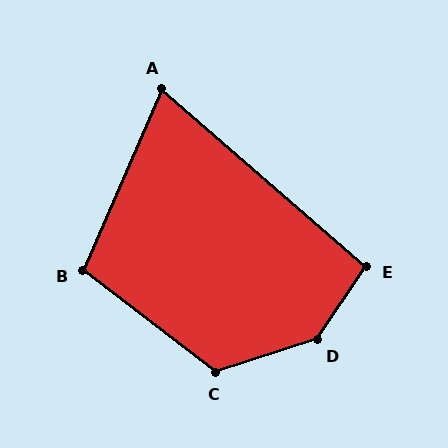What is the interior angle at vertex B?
Approximately 104 degrees (obtuse).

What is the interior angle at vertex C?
Approximately 125 degrees (obtuse).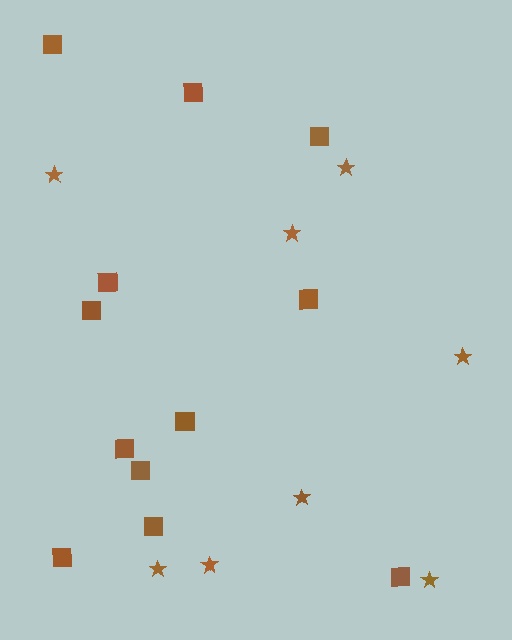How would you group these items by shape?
There are 2 groups: one group of squares (12) and one group of stars (8).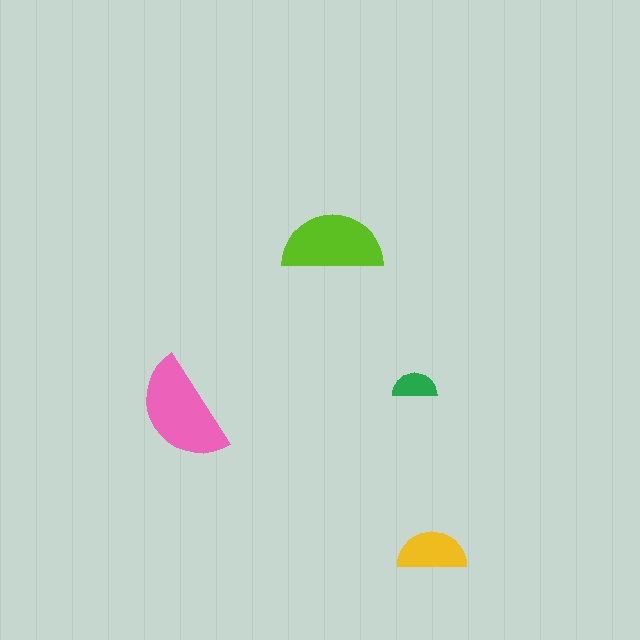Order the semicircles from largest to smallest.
the pink one, the lime one, the yellow one, the green one.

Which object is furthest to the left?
The pink semicircle is leftmost.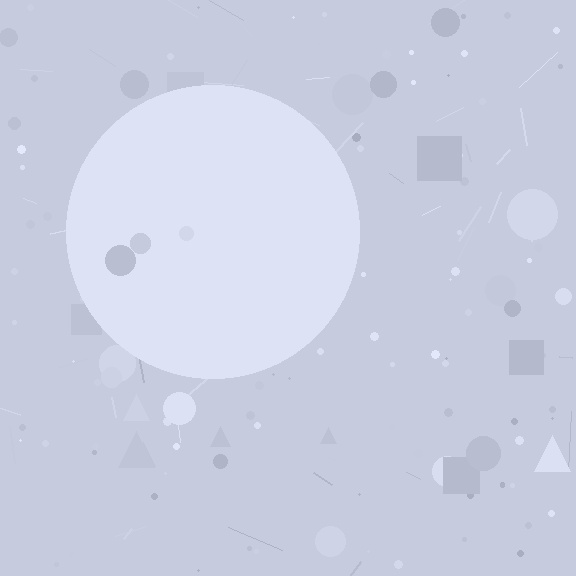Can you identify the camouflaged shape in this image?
The camouflaged shape is a circle.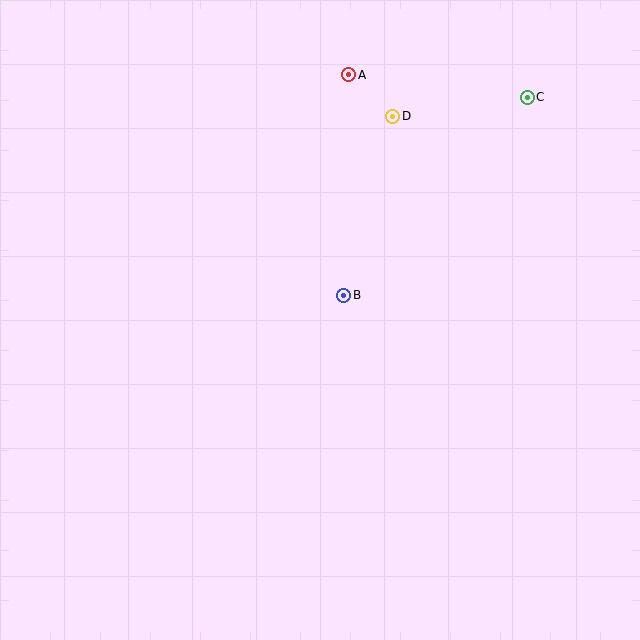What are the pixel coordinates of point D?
Point D is at (393, 116).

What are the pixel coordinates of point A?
Point A is at (349, 75).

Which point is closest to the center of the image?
Point B at (344, 295) is closest to the center.